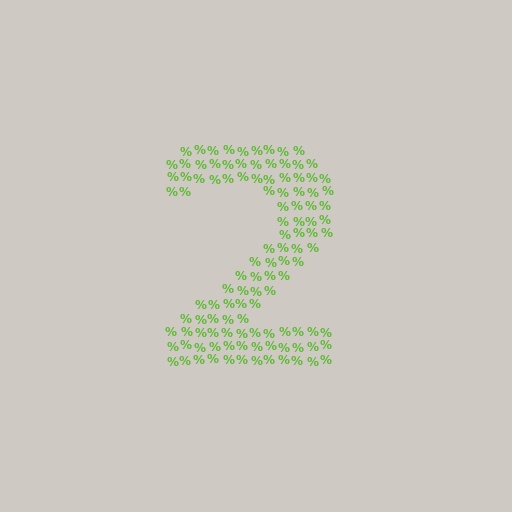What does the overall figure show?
The overall figure shows the digit 2.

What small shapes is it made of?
It is made of small percent signs.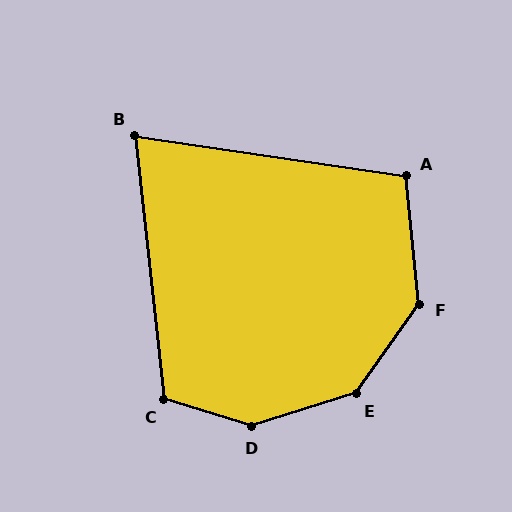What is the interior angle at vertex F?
Approximately 139 degrees (obtuse).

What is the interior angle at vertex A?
Approximately 104 degrees (obtuse).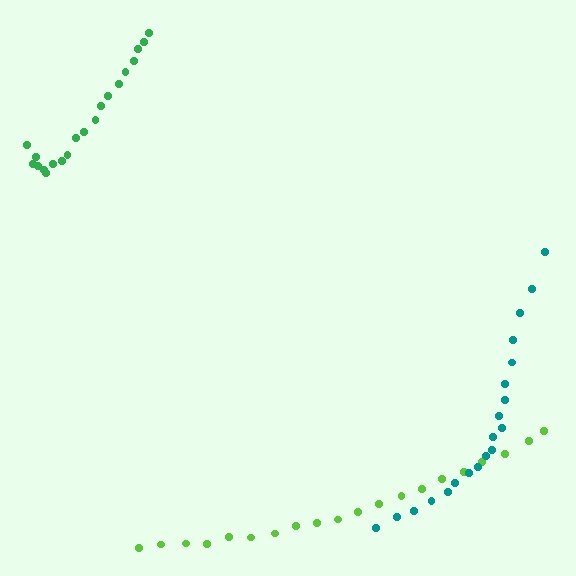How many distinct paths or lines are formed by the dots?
There are 3 distinct paths.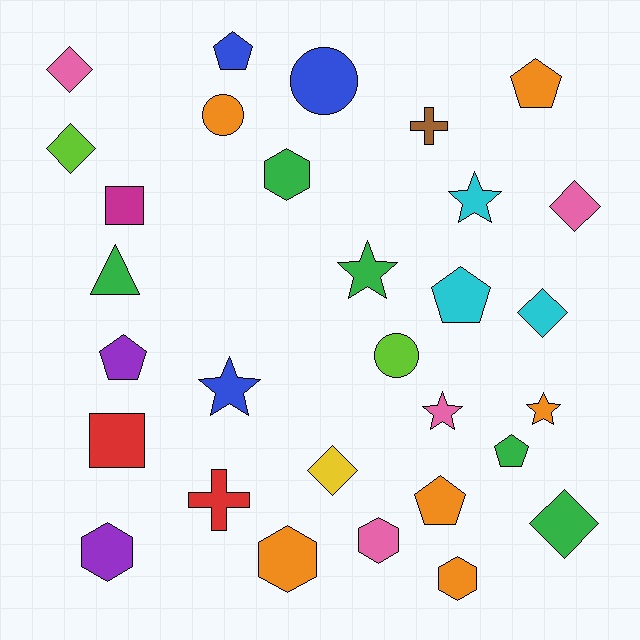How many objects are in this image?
There are 30 objects.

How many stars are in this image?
There are 5 stars.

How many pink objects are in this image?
There are 4 pink objects.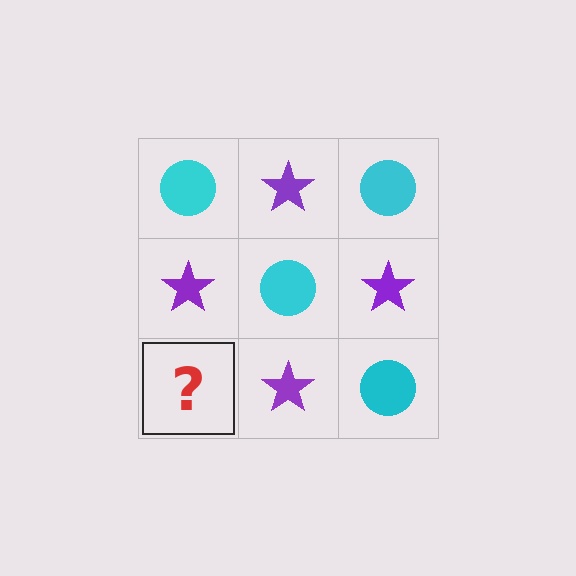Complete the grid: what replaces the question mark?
The question mark should be replaced with a cyan circle.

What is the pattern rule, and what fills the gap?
The rule is that it alternates cyan circle and purple star in a checkerboard pattern. The gap should be filled with a cyan circle.